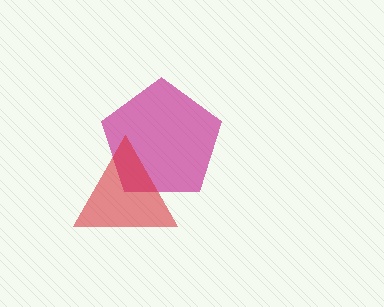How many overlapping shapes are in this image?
There are 2 overlapping shapes in the image.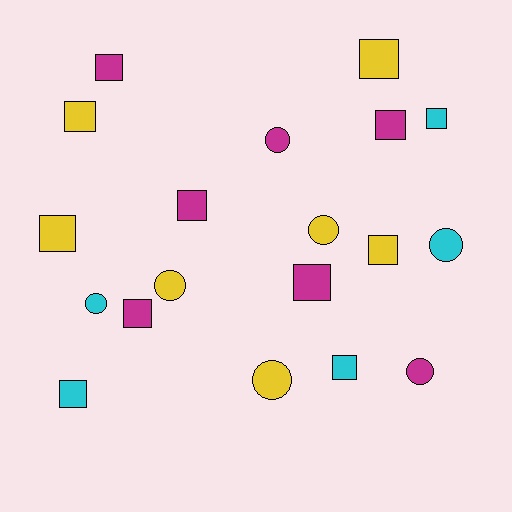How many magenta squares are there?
There are 5 magenta squares.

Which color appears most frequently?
Yellow, with 7 objects.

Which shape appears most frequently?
Square, with 12 objects.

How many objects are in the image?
There are 19 objects.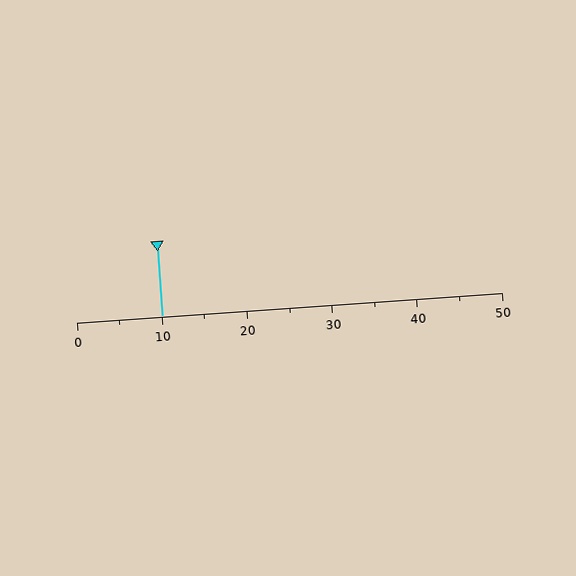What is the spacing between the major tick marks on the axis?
The major ticks are spaced 10 apart.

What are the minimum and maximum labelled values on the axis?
The axis runs from 0 to 50.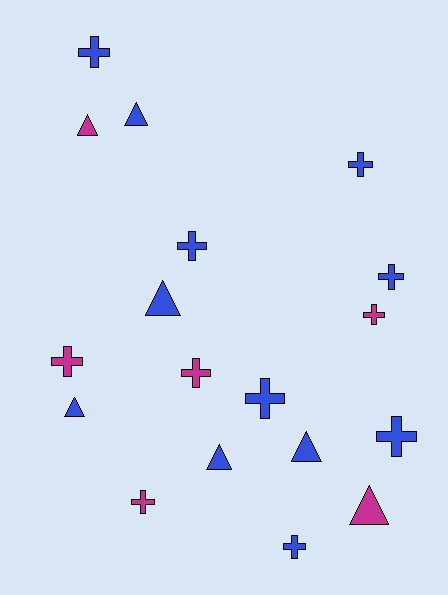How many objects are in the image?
There are 18 objects.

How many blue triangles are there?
There are 5 blue triangles.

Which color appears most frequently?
Blue, with 12 objects.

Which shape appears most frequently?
Cross, with 11 objects.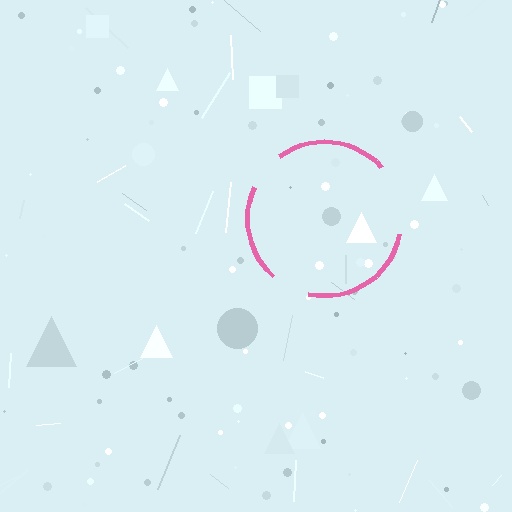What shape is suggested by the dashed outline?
The dashed outline suggests a circle.